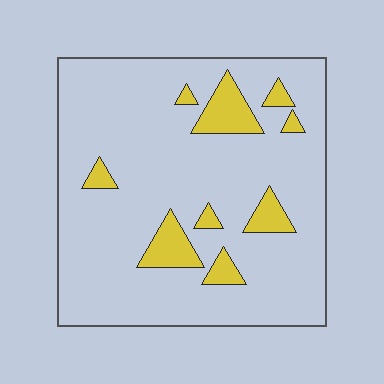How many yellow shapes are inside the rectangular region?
9.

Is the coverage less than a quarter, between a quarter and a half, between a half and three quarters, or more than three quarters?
Less than a quarter.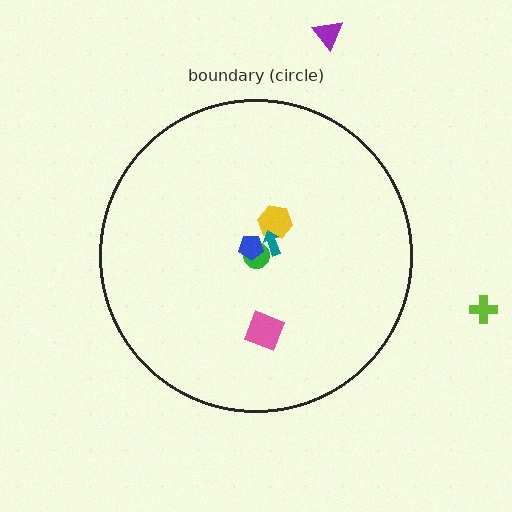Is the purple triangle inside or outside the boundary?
Outside.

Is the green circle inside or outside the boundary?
Inside.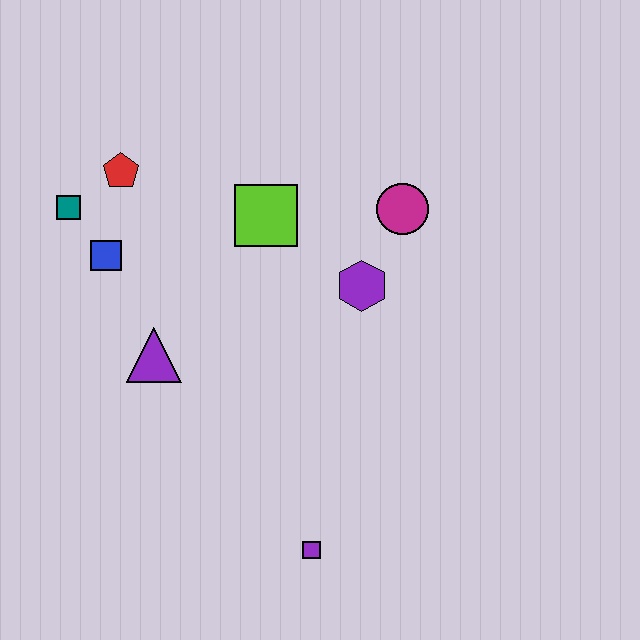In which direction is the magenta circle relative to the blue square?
The magenta circle is to the right of the blue square.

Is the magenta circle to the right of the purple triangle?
Yes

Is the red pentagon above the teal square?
Yes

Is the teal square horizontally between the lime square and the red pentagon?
No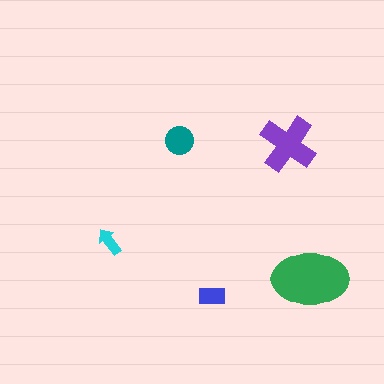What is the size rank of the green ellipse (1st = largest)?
1st.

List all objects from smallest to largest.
The cyan arrow, the blue rectangle, the teal circle, the purple cross, the green ellipse.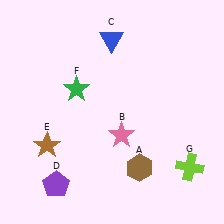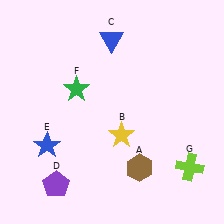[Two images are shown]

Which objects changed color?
B changed from pink to yellow. E changed from brown to blue.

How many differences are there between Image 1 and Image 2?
There are 2 differences between the two images.